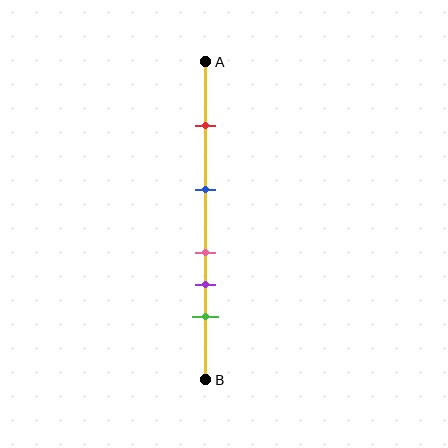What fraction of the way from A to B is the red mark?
The red mark is approximately 20% (0.2) of the way from A to B.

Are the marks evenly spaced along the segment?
No, the marks are not evenly spaced.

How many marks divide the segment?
There are 5 marks dividing the segment.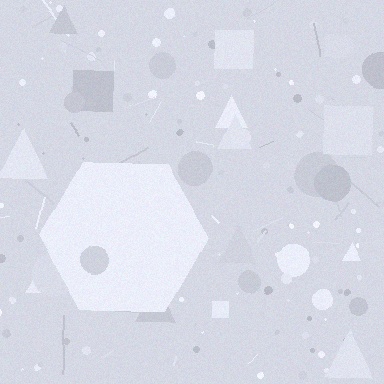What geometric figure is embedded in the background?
A hexagon is embedded in the background.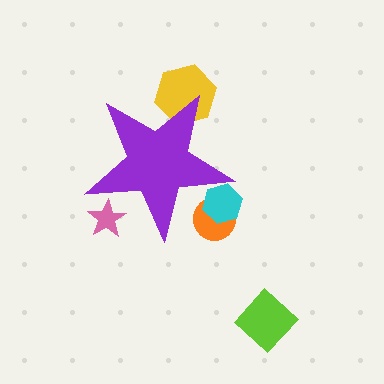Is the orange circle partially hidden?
Yes, the orange circle is partially hidden behind the purple star.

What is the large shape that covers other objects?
A purple star.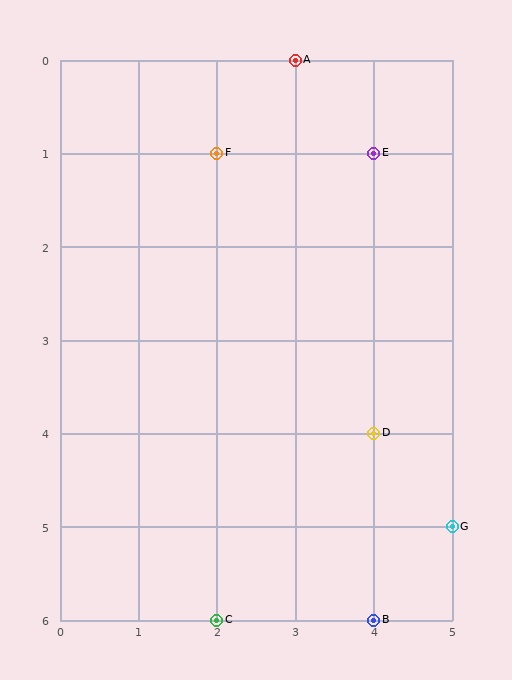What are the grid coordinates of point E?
Point E is at grid coordinates (4, 1).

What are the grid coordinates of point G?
Point G is at grid coordinates (5, 5).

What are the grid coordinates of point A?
Point A is at grid coordinates (3, 0).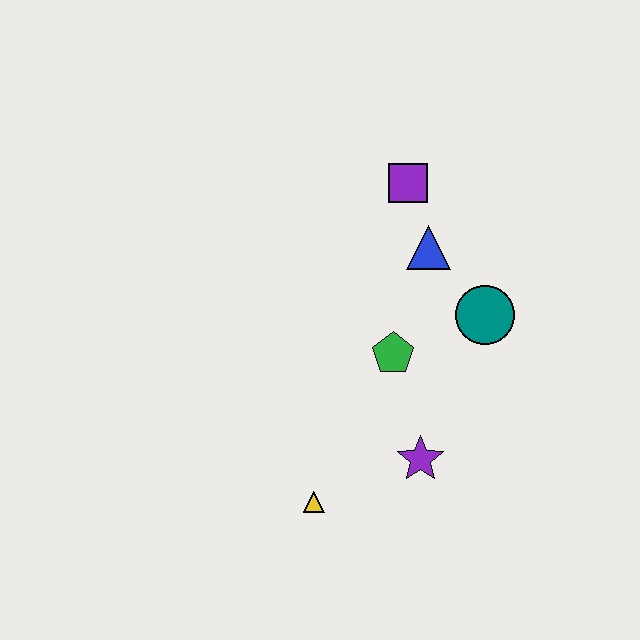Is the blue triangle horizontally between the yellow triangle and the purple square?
No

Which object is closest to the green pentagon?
The teal circle is closest to the green pentagon.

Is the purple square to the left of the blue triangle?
Yes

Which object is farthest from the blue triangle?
The yellow triangle is farthest from the blue triangle.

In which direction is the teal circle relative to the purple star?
The teal circle is above the purple star.